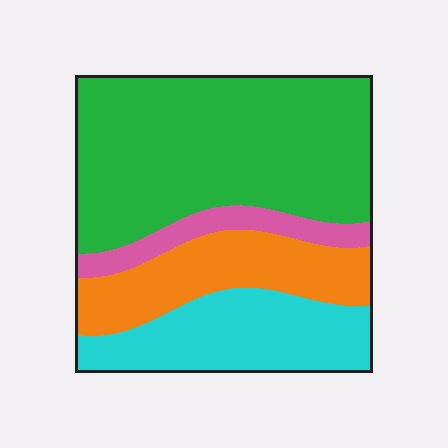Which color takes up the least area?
Pink, at roughly 10%.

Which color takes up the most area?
Green, at roughly 50%.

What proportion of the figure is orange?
Orange takes up about one fifth (1/5) of the figure.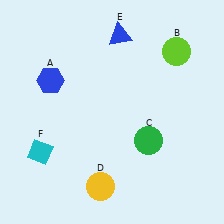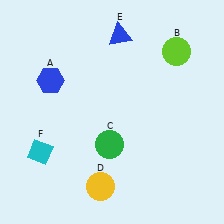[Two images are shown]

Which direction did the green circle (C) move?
The green circle (C) moved left.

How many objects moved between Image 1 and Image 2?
1 object moved between the two images.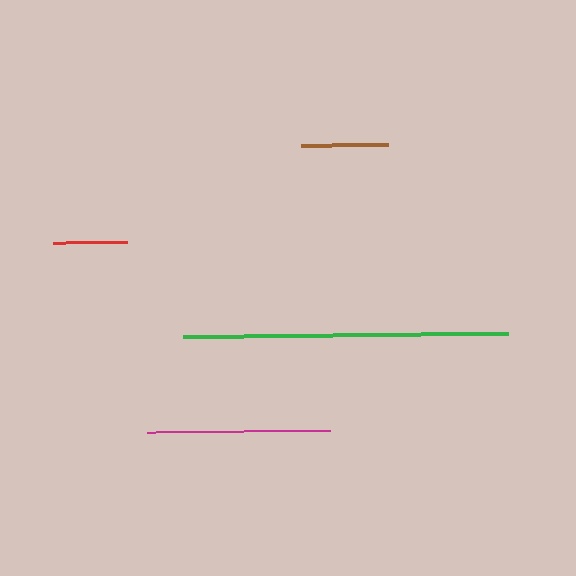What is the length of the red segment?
The red segment is approximately 74 pixels long.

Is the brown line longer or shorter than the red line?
The brown line is longer than the red line.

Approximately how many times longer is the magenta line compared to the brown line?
The magenta line is approximately 2.1 times the length of the brown line.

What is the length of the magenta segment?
The magenta segment is approximately 183 pixels long.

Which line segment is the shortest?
The red line is the shortest at approximately 74 pixels.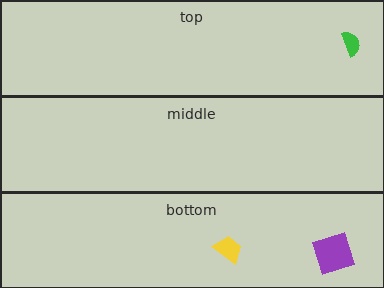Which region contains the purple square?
The bottom region.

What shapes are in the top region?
The green semicircle.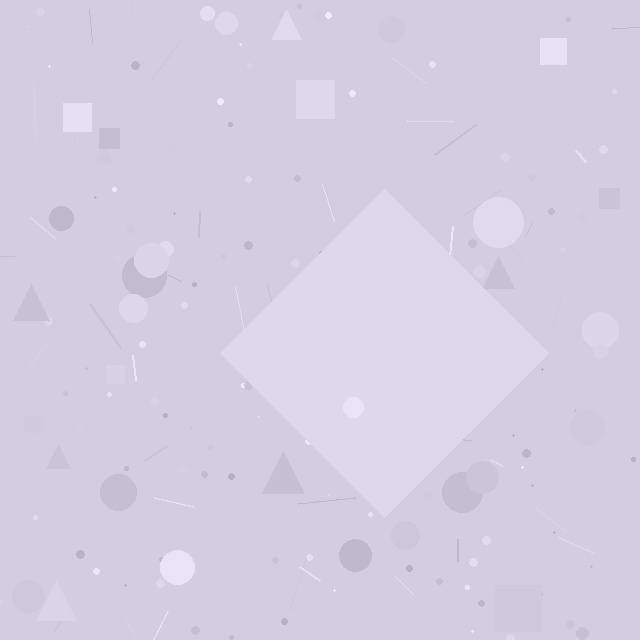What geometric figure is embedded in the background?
A diamond is embedded in the background.